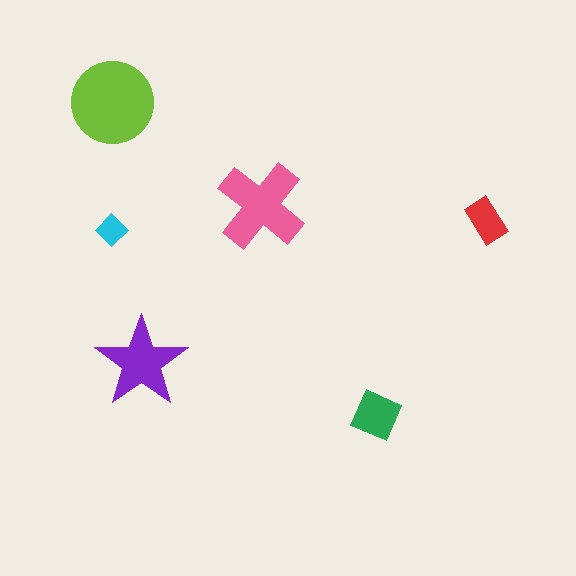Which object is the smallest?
The cyan diamond.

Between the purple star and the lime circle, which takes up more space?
The lime circle.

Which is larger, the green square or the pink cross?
The pink cross.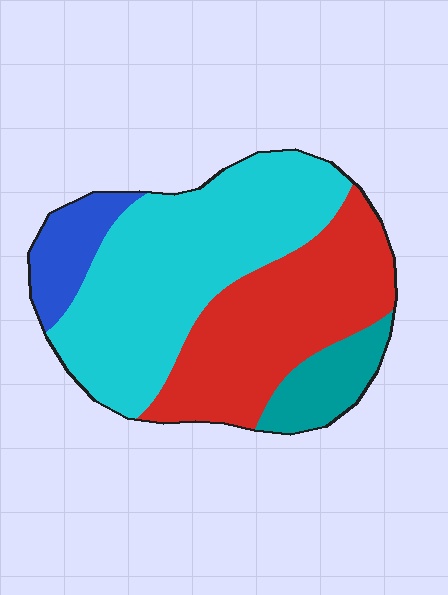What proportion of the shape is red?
Red takes up about one third (1/3) of the shape.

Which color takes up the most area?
Cyan, at roughly 45%.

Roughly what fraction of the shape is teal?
Teal takes up about one tenth (1/10) of the shape.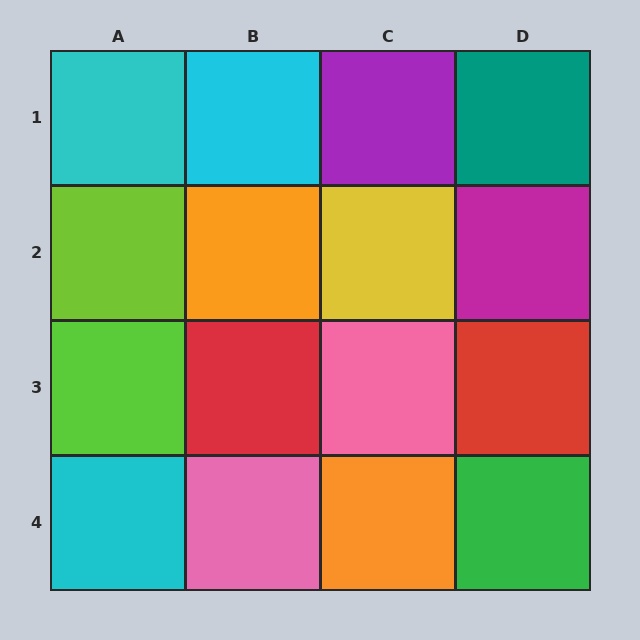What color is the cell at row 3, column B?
Red.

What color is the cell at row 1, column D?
Teal.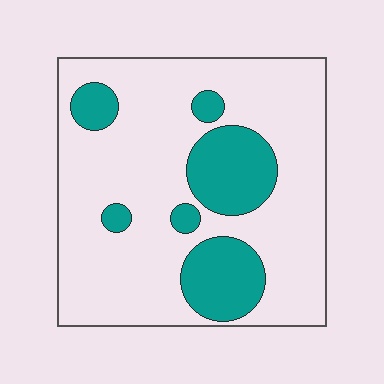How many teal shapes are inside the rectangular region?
6.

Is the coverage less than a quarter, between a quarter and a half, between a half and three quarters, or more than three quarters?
Less than a quarter.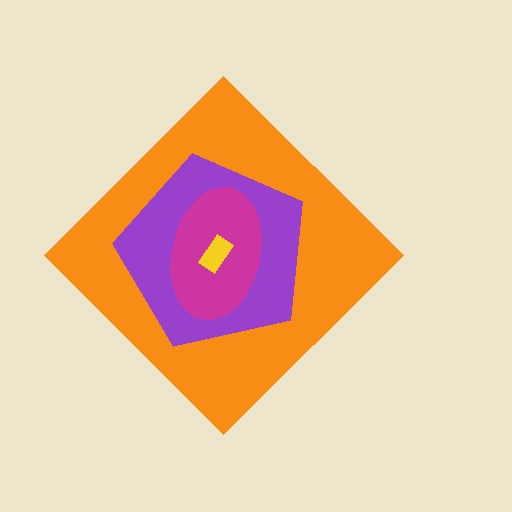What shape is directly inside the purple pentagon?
The magenta ellipse.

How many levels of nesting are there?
4.